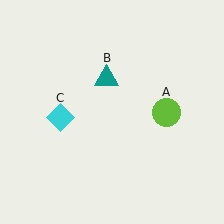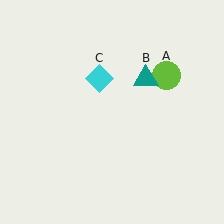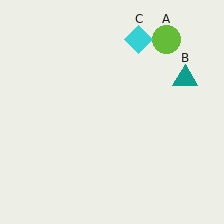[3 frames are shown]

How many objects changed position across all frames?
3 objects changed position: lime circle (object A), teal triangle (object B), cyan diamond (object C).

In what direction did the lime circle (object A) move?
The lime circle (object A) moved up.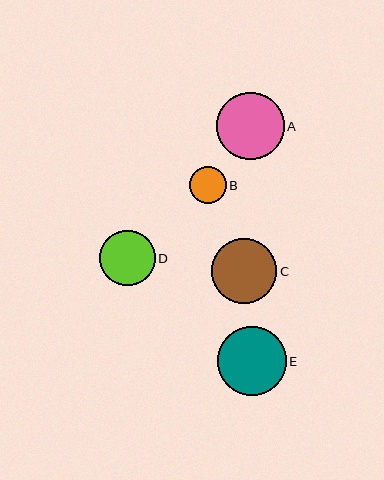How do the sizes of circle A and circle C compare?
Circle A and circle C are approximately the same size.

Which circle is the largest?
Circle E is the largest with a size of approximately 68 pixels.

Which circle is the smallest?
Circle B is the smallest with a size of approximately 37 pixels.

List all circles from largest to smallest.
From largest to smallest: E, A, C, D, B.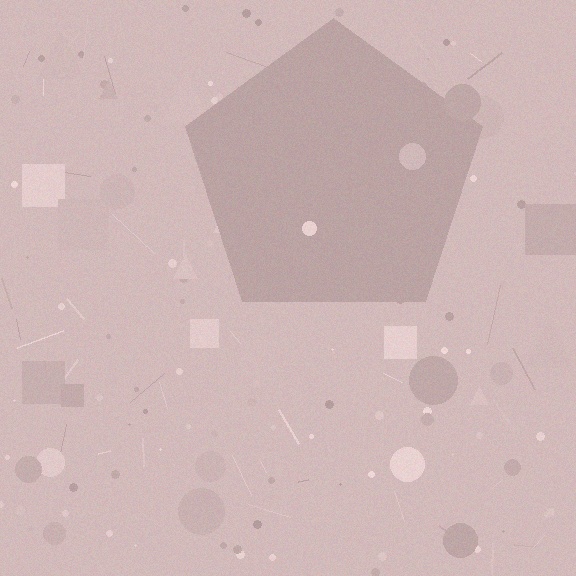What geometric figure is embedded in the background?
A pentagon is embedded in the background.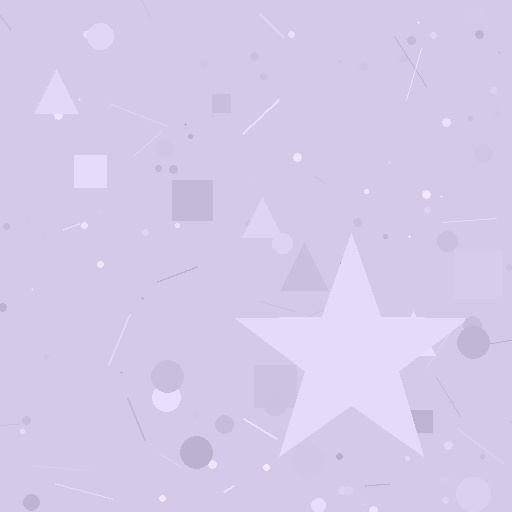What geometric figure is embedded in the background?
A star is embedded in the background.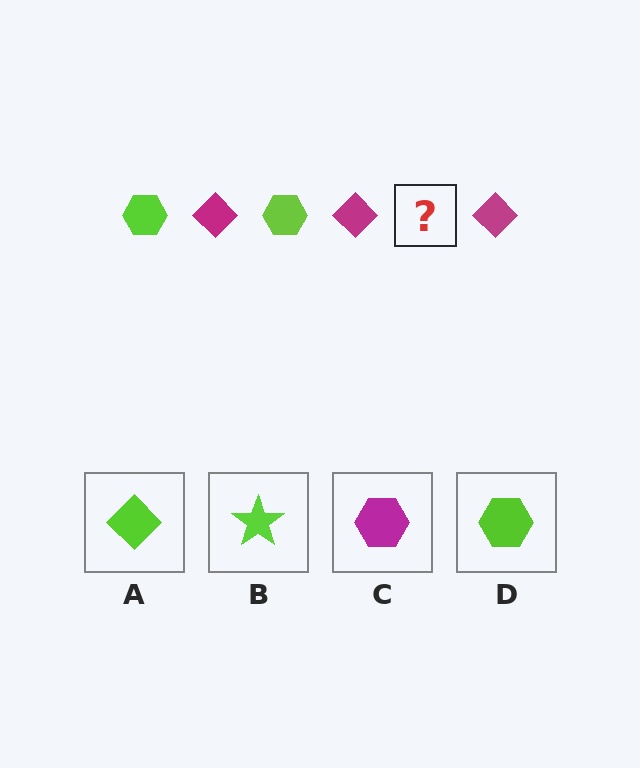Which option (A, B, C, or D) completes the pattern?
D.